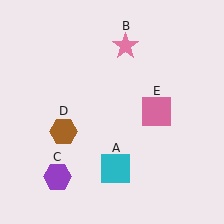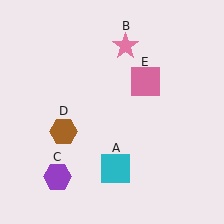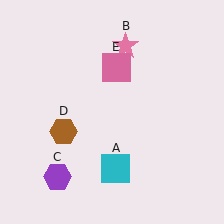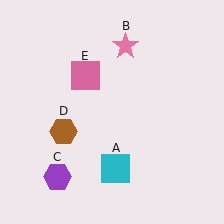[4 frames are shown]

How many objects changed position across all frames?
1 object changed position: pink square (object E).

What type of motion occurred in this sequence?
The pink square (object E) rotated counterclockwise around the center of the scene.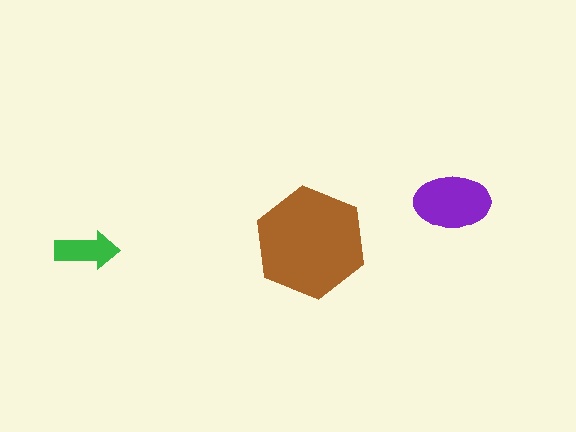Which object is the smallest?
The green arrow.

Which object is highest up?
The purple ellipse is topmost.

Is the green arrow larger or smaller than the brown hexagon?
Smaller.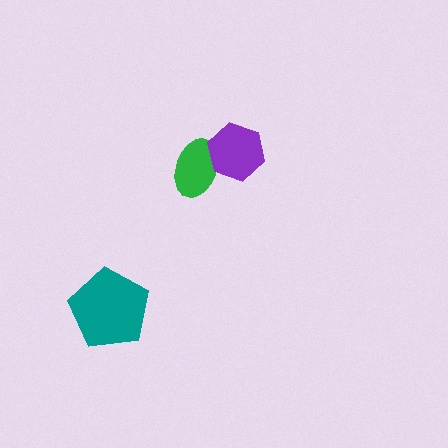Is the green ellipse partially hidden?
Yes, it is partially covered by another shape.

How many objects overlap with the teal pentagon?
0 objects overlap with the teal pentagon.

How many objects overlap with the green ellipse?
1 object overlaps with the green ellipse.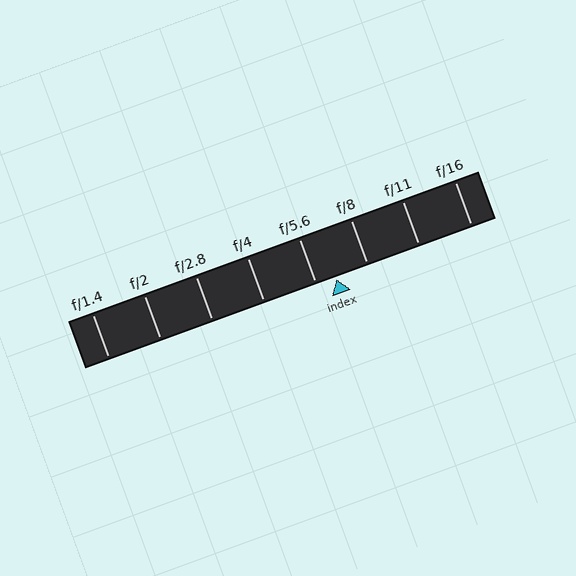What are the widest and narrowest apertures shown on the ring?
The widest aperture shown is f/1.4 and the narrowest is f/16.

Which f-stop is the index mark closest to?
The index mark is closest to f/5.6.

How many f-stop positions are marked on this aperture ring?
There are 8 f-stop positions marked.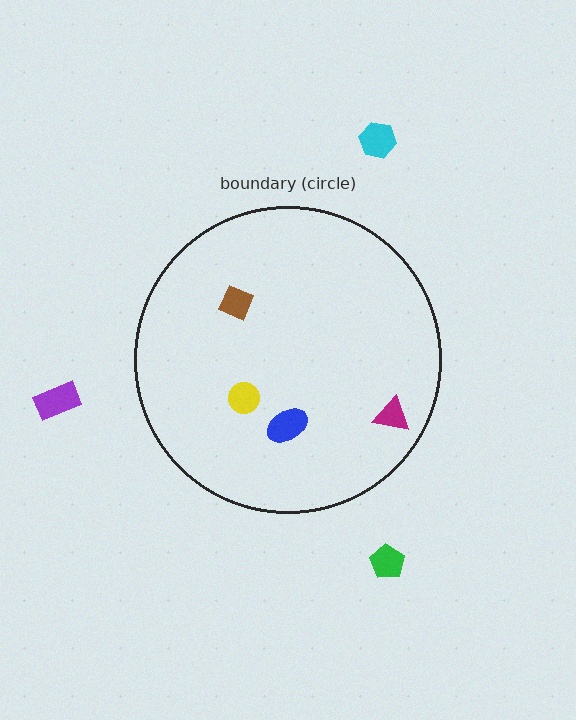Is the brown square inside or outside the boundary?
Inside.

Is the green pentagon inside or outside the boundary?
Outside.